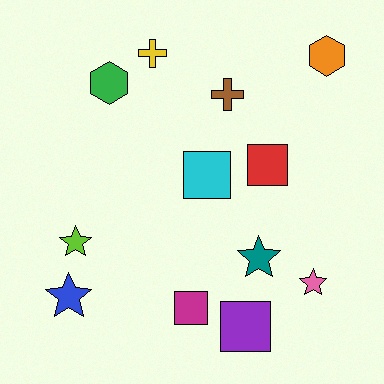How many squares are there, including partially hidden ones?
There are 4 squares.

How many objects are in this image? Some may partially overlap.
There are 12 objects.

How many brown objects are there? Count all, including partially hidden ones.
There is 1 brown object.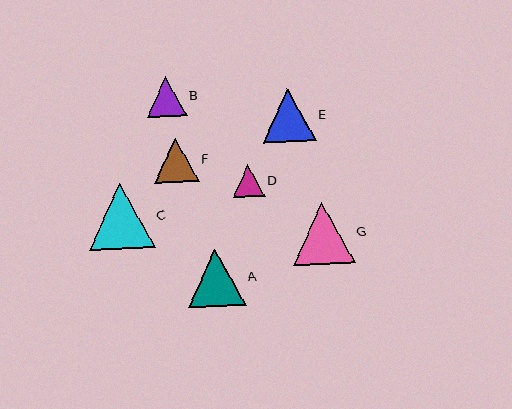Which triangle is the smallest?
Triangle D is the smallest with a size of approximately 32 pixels.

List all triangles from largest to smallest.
From largest to smallest: C, G, A, E, F, B, D.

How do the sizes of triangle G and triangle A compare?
Triangle G and triangle A are approximately the same size.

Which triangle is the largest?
Triangle C is the largest with a size of approximately 66 pixels.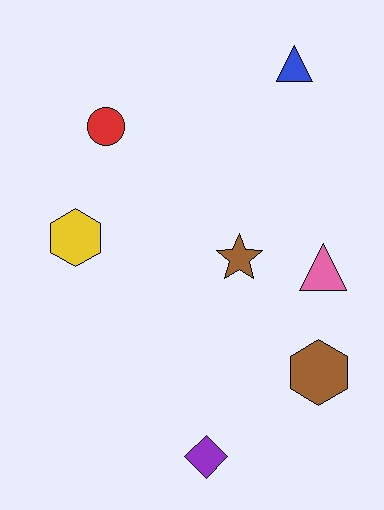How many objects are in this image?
There are 7 objects.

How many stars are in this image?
There is 1 star.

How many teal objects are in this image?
There are no teal objects.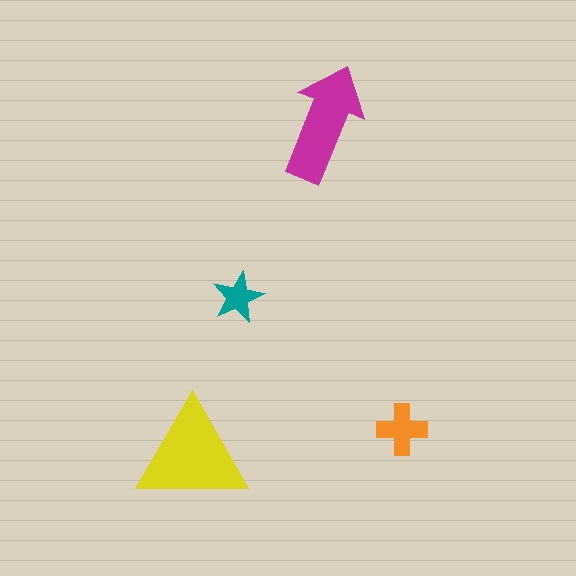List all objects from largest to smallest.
The yellow triangle, the magenta arrow, the orange cross, the teal star.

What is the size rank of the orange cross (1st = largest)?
3rd.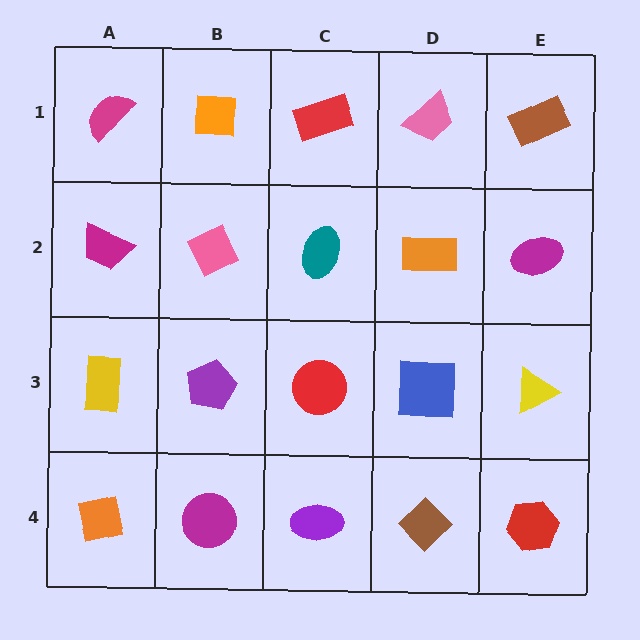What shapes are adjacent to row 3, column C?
A teal ellipse (row 2, column C), a purple ellipse (row 4, column C), a purple pentagon (row 3, column B), a blue square (row 3, column D).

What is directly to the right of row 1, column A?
An orange square.